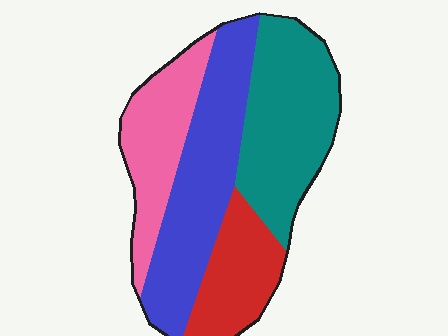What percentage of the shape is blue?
Blue takes up between a quarter and a half of the shape.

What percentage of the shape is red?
Red covers 17% of the shape.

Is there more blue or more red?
Blue.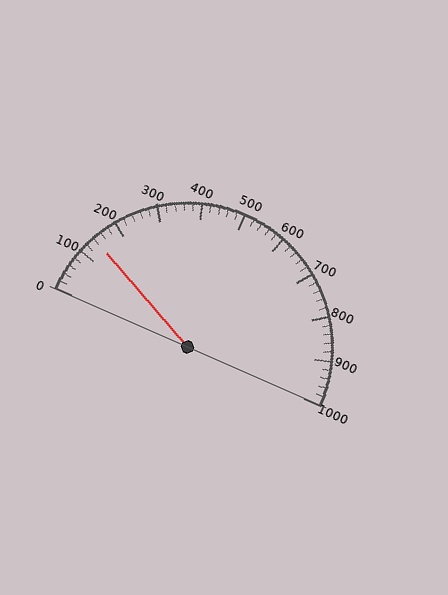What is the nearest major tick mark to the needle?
The nearest major tick mark is 100.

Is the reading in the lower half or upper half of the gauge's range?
The reading is in the lower half of the range (0 to 1000).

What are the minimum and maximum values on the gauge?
The gauge ranges from 0 to 1000.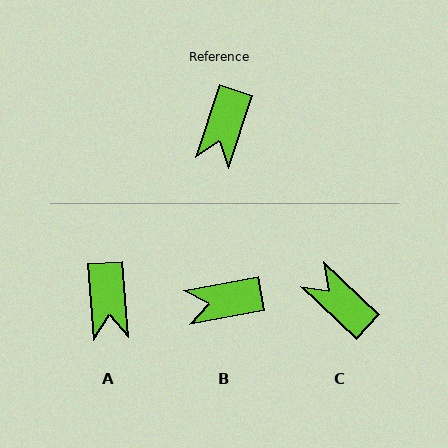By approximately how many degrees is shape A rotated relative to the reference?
Approximately 22 degrees counter-clockwise.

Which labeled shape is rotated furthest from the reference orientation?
C, about 115 degrees away.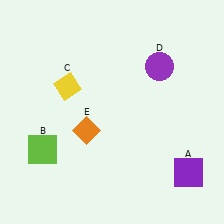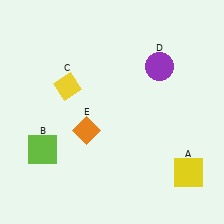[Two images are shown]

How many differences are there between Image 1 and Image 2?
There is 1 difference between the two images.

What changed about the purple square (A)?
In Image 1, A is purple. In Image 2, it changed to yellow.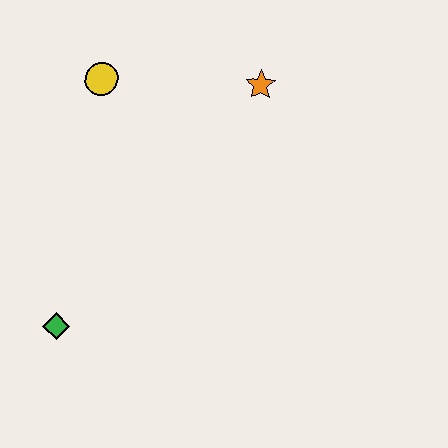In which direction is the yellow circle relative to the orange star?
The yellow circle is to the left of the orange star.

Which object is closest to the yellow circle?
The orange star is closest to the yellow circle.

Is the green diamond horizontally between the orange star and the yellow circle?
No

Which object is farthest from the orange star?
The green diamond is farthest from the orange star.